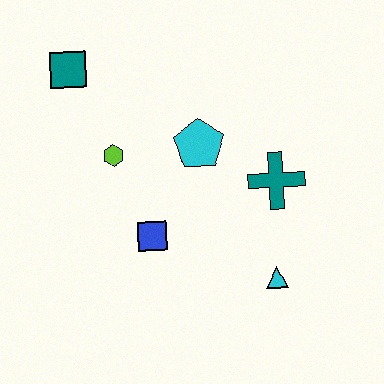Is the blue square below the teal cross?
Yes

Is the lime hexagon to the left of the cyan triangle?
Yes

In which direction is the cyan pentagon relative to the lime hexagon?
The cyan pentagon is to the right of the lime hexagon.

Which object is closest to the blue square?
The lime hexagon is closest to the blue square.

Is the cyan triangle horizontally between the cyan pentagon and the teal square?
No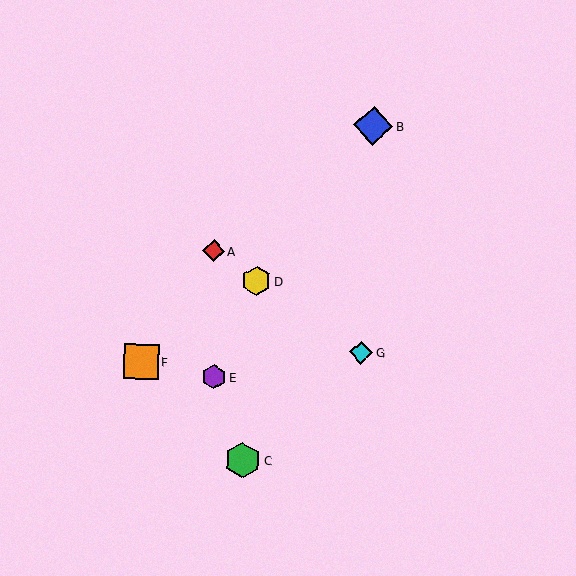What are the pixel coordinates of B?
Object B is at (373, 126).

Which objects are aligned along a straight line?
Objects A, D, G are aligned along a straight line.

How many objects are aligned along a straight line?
3 objects (A, D, G) are aligned along a straight line.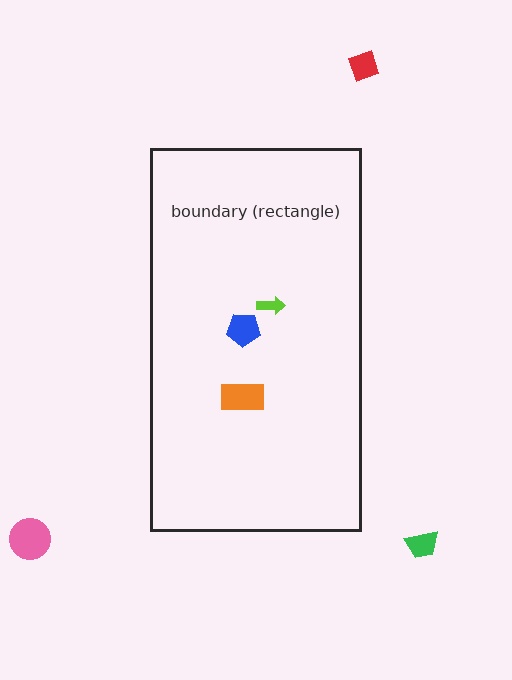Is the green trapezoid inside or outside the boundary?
Outside.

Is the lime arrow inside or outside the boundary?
Inside.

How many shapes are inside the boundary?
3 inside, 3 outside.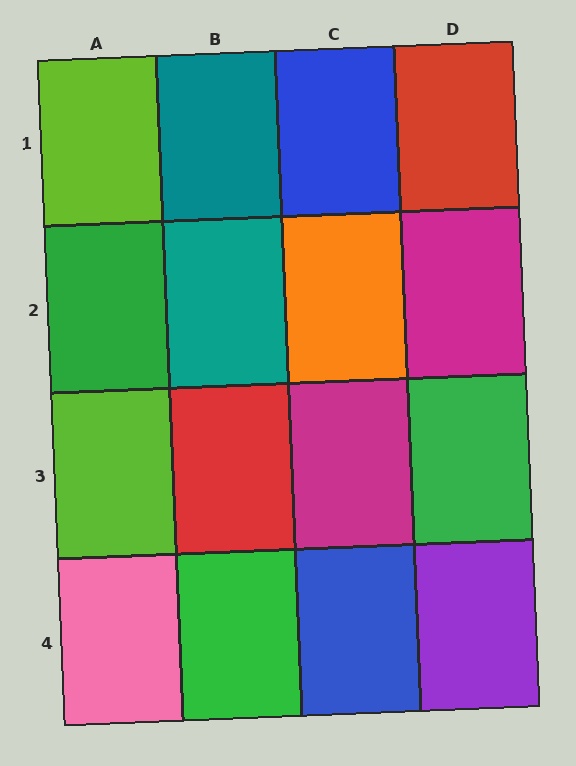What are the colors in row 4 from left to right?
Pink, green, blue, purple.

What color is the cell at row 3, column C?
Magenta.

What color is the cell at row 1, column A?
Lime.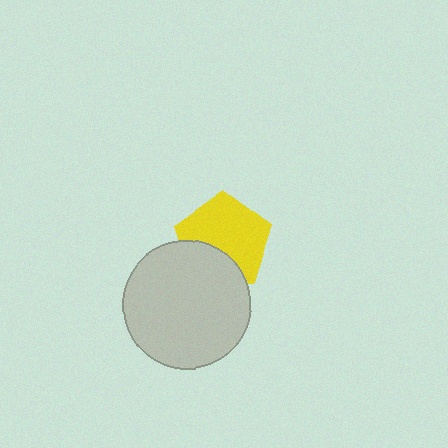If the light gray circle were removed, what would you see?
You would see the complete yellow pentagon.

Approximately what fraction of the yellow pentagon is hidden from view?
Roughly 31% of the yellow pentagon is hidden behind the light gray circle.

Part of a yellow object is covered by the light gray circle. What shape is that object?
It is a pentagon.